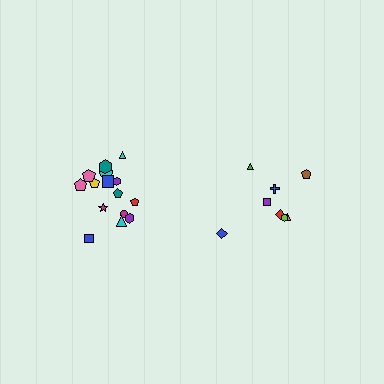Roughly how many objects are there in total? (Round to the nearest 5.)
Roughly 25 objects in total.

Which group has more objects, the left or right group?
The left group.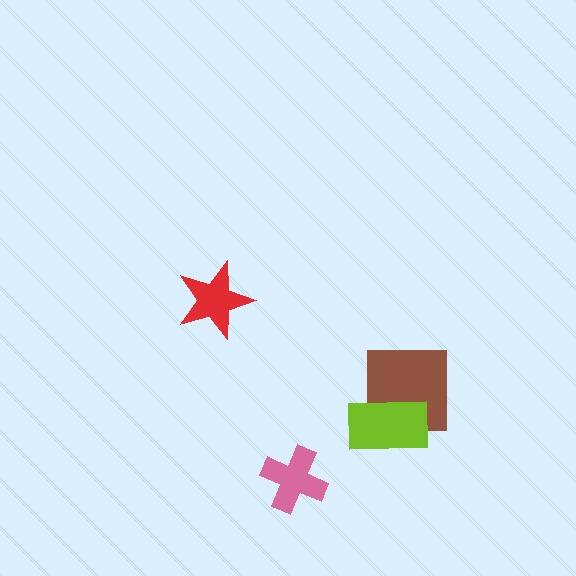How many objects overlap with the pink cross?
0 objects overlap with the pink cross.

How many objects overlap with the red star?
0 objects overlap with the red star.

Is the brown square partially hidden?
Yes, it is partially covered by another shape.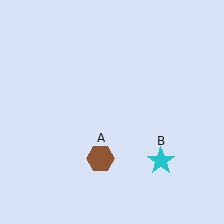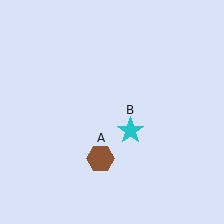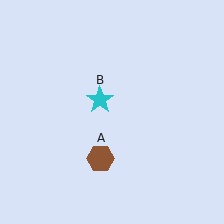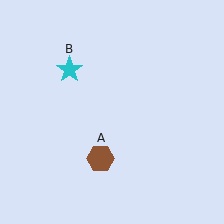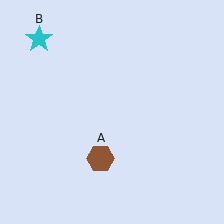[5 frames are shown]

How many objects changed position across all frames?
1 object changed position: cyan star (object B).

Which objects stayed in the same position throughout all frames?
Brown hexagon (object A) remained stationary.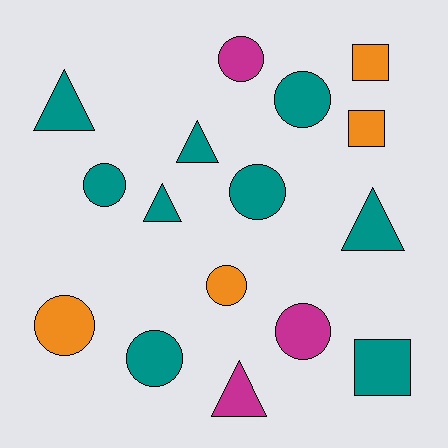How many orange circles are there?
There are 2 orange circles.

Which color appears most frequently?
Teal, with 9 objects.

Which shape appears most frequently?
Circle, with 8 objects.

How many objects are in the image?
There are 16 objects.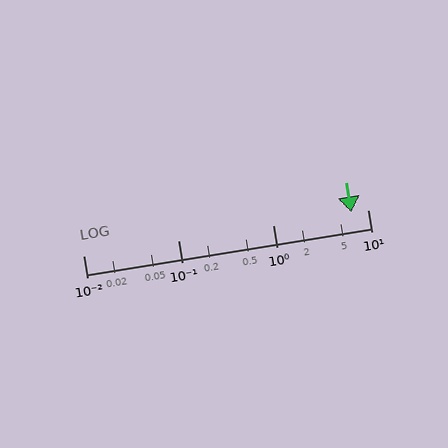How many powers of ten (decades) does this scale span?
The scale spans 3 decades, from 0.01 to 10.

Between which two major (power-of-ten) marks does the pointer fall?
The pointer is between 1 and 10.